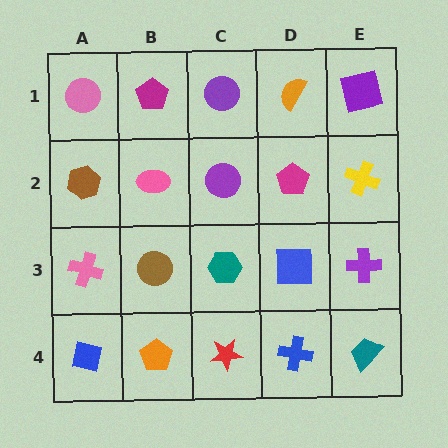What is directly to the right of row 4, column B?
A red star.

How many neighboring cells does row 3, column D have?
4.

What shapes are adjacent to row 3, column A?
A brown hexagon (row 2, column A), a blue square (row 4, column A), a brown circle (row 3, column B).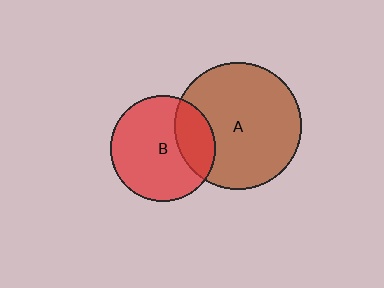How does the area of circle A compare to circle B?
Approximately 1.4 times.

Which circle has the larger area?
Circle A (brown).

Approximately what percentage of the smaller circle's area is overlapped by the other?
Approximately 25%.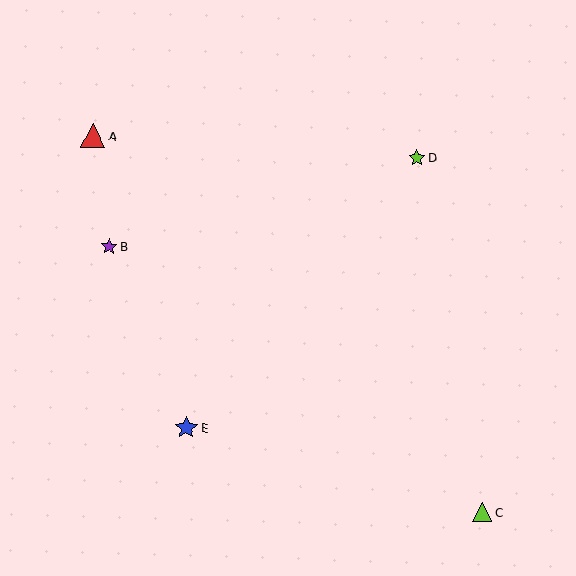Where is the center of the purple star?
The center of the purple star is at (110, 247).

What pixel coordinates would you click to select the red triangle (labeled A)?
Click at (93, 135) to select the red triangle A.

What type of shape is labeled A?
Shape A is a red triangle.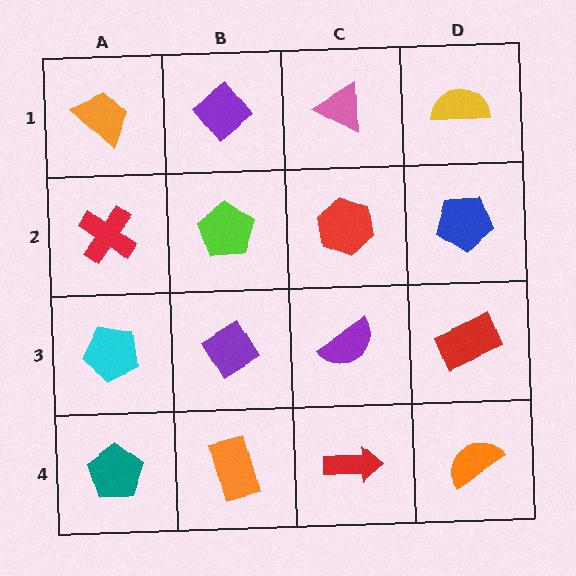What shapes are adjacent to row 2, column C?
A pink triangle (row 1, column C), a purple semicircle (row 3, column C), a lime pentagon (row 2, column B), a blue pentagon (row 2, column D).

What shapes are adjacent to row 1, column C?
A red hexagon (row 2, column C), a purple diamond (row 1, column B), a yellow semicircle (row 1, column D).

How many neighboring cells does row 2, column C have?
4.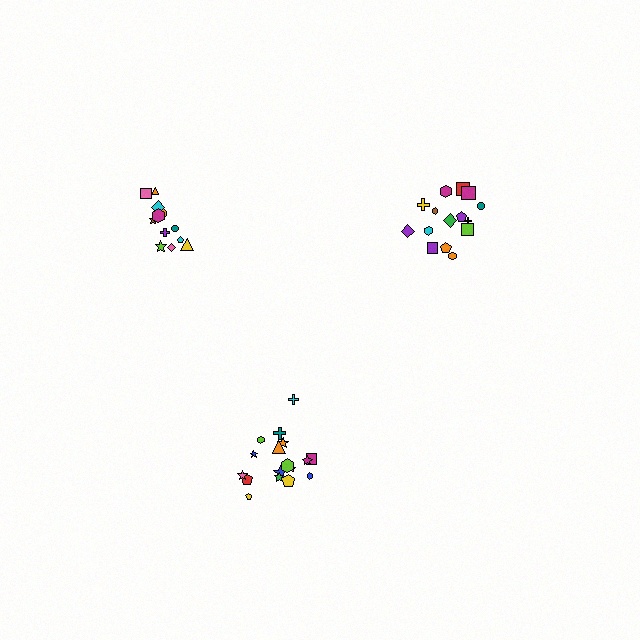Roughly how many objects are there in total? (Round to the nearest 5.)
Roughly 45 objects in total.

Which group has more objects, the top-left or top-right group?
The top-right group.